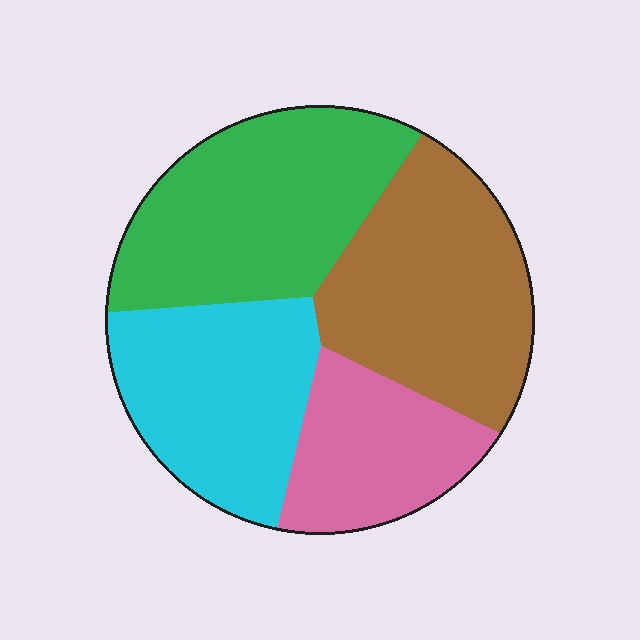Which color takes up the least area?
Pink, at roughly 15%.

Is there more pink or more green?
Green.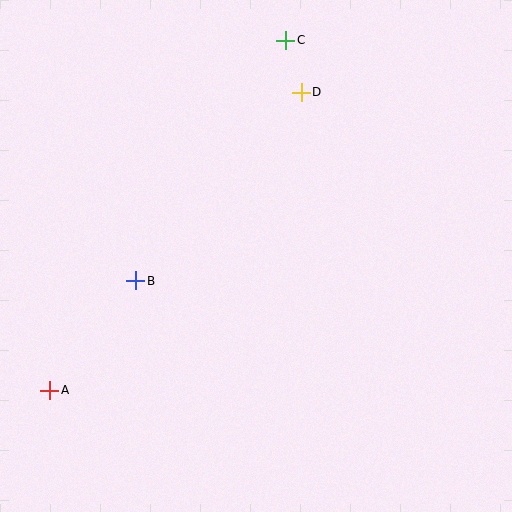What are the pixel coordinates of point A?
Point A is at (50, 390).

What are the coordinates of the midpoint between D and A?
The midpoint between D and A is at (176, 241).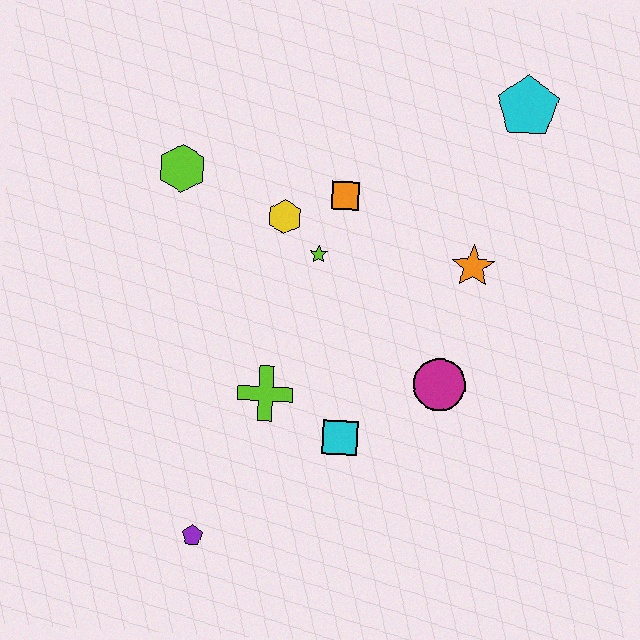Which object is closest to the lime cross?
The cyan square is closest to the lime cross.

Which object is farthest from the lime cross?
The cyan pentagon is farthest from the lime cross.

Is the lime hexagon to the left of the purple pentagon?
Yes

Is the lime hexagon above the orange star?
Yes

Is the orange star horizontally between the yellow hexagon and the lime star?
No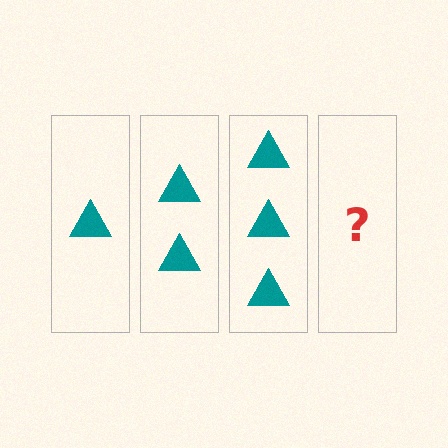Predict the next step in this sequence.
The next step is 4 triangles.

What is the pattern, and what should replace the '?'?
The pattern is that each step adds one more triangle. The '?' should be 4 triangles.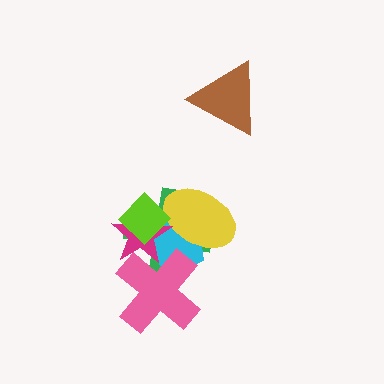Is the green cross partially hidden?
Yes, it is partially covered by another shape.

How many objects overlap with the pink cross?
3 objects overlap with the pink cross.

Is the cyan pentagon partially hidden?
Yes, it is partially covered by another shape.